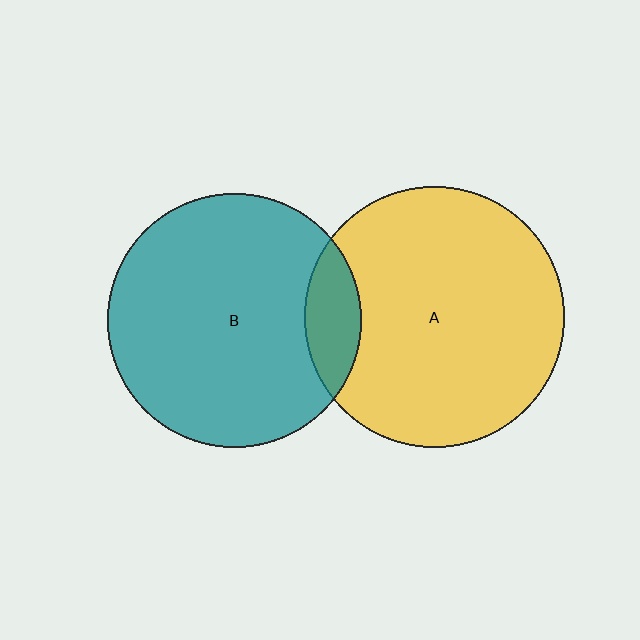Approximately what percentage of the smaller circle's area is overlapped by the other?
Approximately 15%.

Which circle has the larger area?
Circle A (yellow).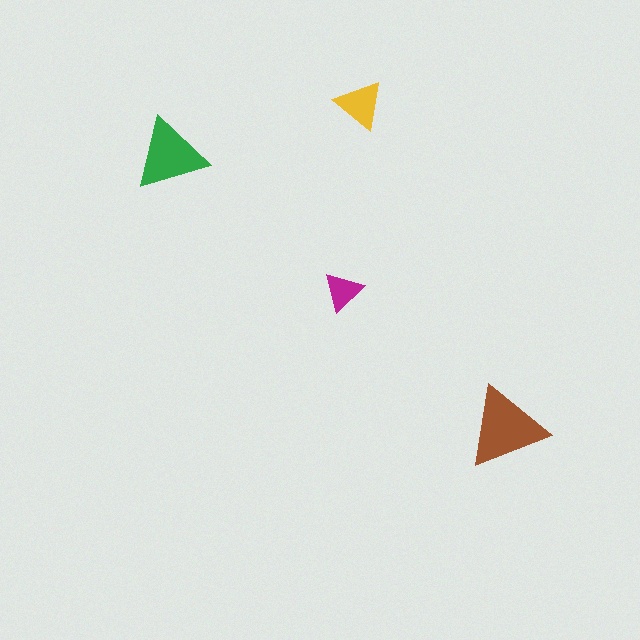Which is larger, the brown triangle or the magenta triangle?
The brown one.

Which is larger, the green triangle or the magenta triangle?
The green one.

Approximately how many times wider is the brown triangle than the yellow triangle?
About 1.5 times wider.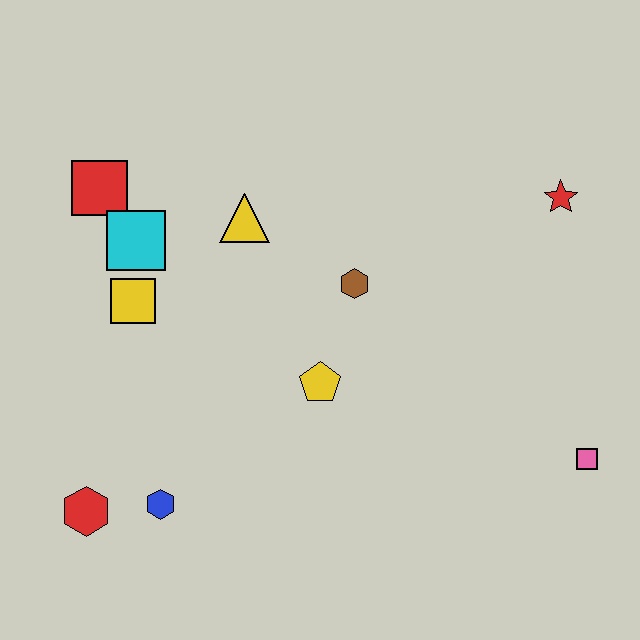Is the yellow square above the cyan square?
No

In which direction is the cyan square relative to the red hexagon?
The cyan square is above the red hexagon.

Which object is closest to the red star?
The brown hexagon is closest to the red star.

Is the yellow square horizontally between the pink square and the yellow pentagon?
No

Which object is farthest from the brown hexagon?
The red hexagon is farthest from the brown hexagon.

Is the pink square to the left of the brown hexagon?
No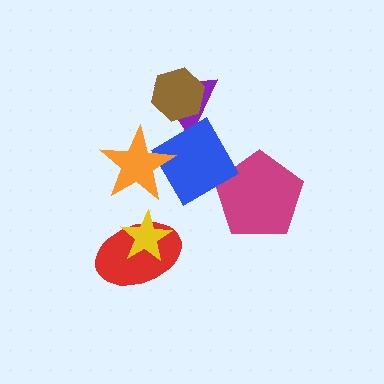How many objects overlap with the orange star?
1 object overlaps with the orange star.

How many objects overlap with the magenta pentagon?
0 objects overlap with the magenta pentagon.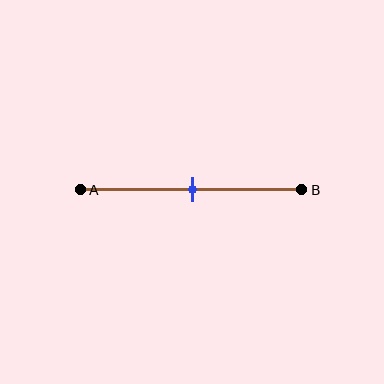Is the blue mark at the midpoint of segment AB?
Yes, the mark is approximately at the midpoint.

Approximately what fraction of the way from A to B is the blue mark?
The blue mark is approximately 50% of the way from A to B.